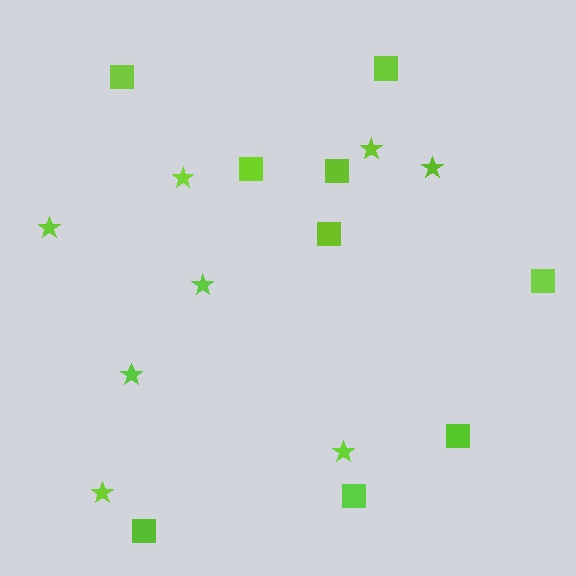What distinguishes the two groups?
There are 2 groups: one group of squares (9) and one group of stars (8).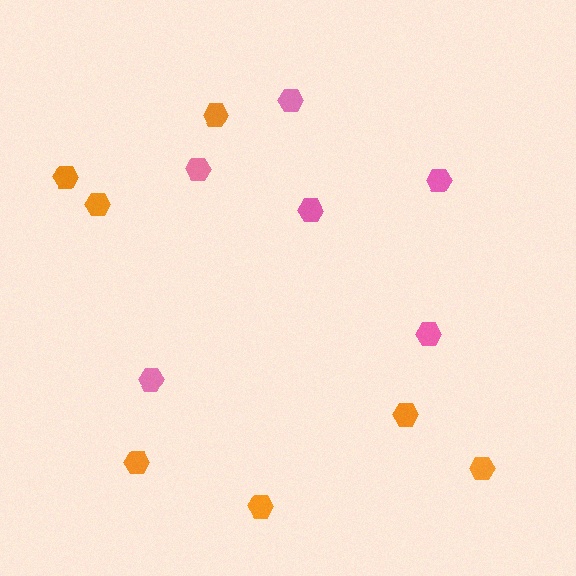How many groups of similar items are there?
There are 2 groups: one group of pink hexagons (6) and one group of orange hexagons (7).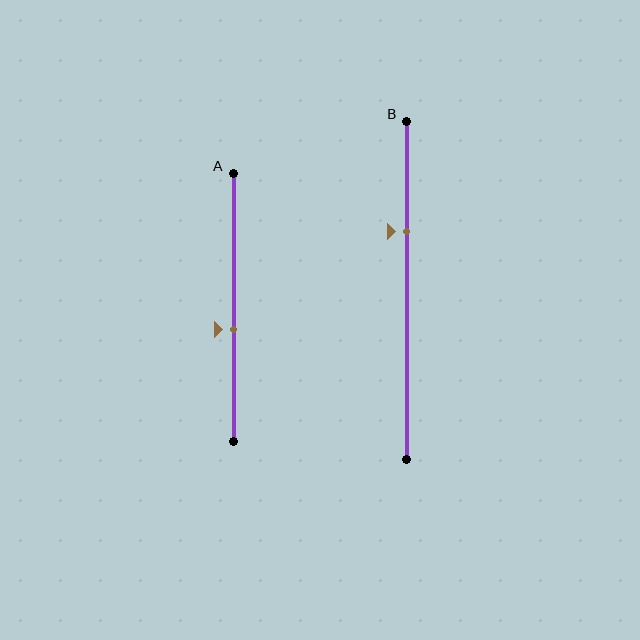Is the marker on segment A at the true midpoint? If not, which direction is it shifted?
No, the marker on segment A is shifted downward by about 8% of the segment length.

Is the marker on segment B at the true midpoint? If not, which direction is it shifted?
No, the marker on segment B is shifted upward by about 17% of the segment length.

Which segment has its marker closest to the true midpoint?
Segment A has its marker closest to the true midpoint.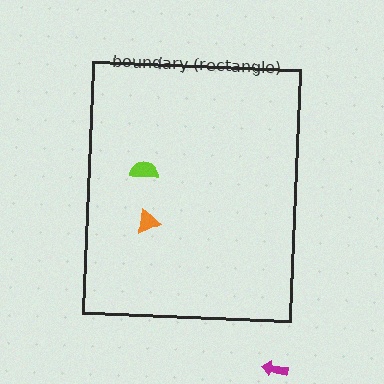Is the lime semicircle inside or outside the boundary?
Inside.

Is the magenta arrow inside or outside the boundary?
Outside.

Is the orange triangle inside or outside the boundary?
Inside.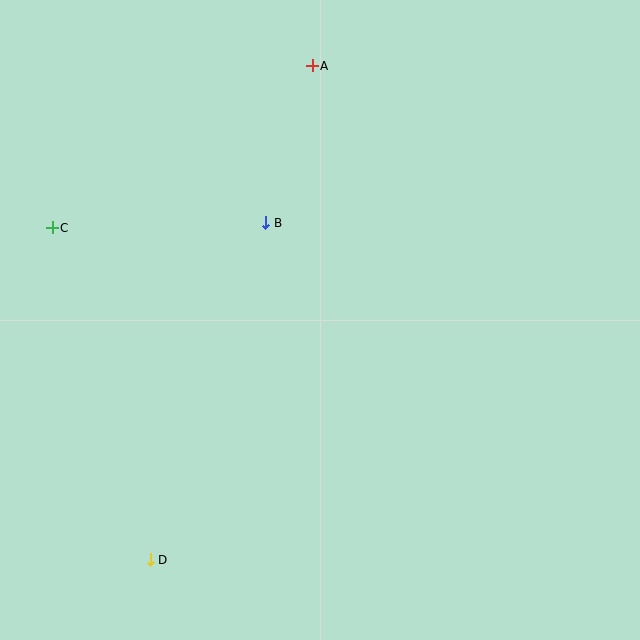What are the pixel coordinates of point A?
Point A is at (312, 66).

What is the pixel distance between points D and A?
The distance between D and A is 520 pixels.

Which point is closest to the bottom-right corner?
Point D is closest to the bottom-right corner.